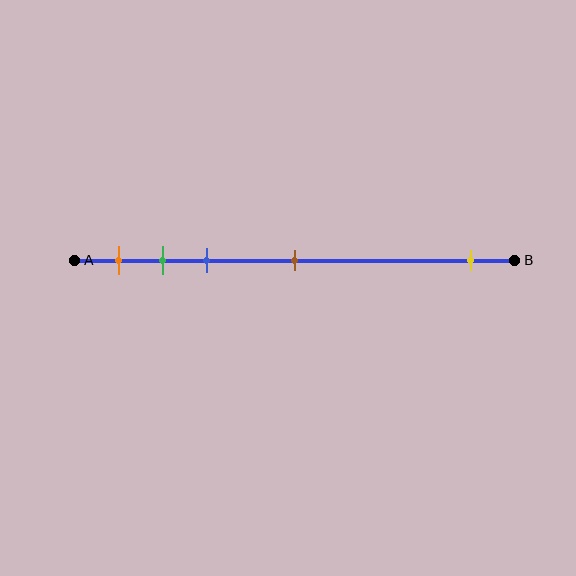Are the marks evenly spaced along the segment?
No, the marks are not evenly spaced.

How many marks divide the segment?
There are 5 marks dividing the segment.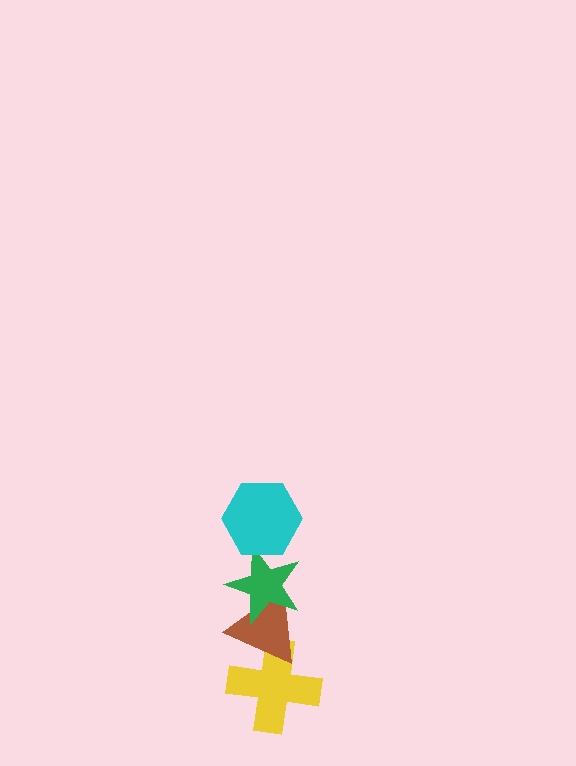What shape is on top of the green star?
The cyan hexagon is on top of the green star.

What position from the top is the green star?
The green star is 2nd from the top.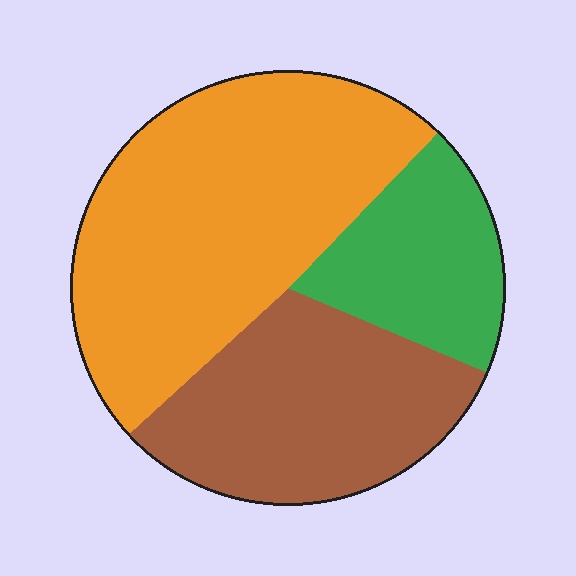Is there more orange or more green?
Orange.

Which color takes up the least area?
Green, at roughly 20%.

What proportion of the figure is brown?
Brown covers 32% of the figure.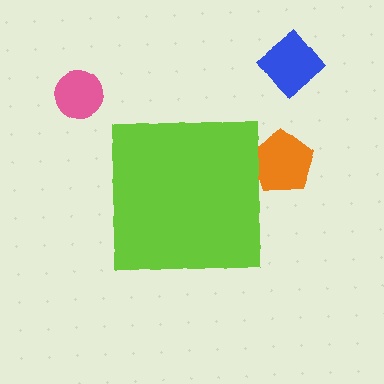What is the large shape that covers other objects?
A lime square.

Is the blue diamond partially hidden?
No, the blue diamond is fully visible.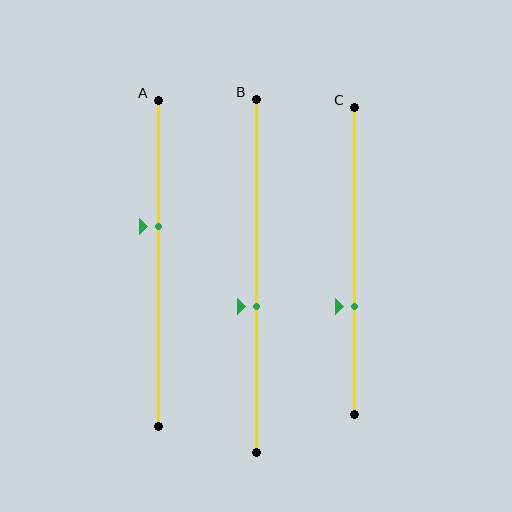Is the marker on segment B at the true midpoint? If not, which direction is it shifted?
No, the marker on segment B is shifted downward by about 9% of the segment length.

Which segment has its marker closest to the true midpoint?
Segment B has its marker closest to the true midpoint.